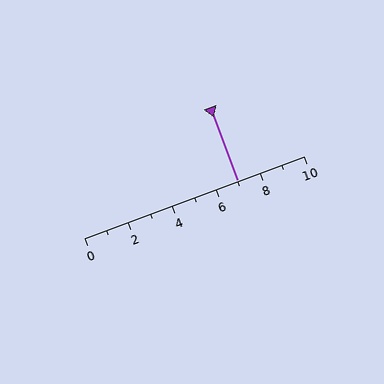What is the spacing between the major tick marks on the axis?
The major ticks are spaced 2 apart.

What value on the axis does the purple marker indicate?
The marker indicates approximately 7.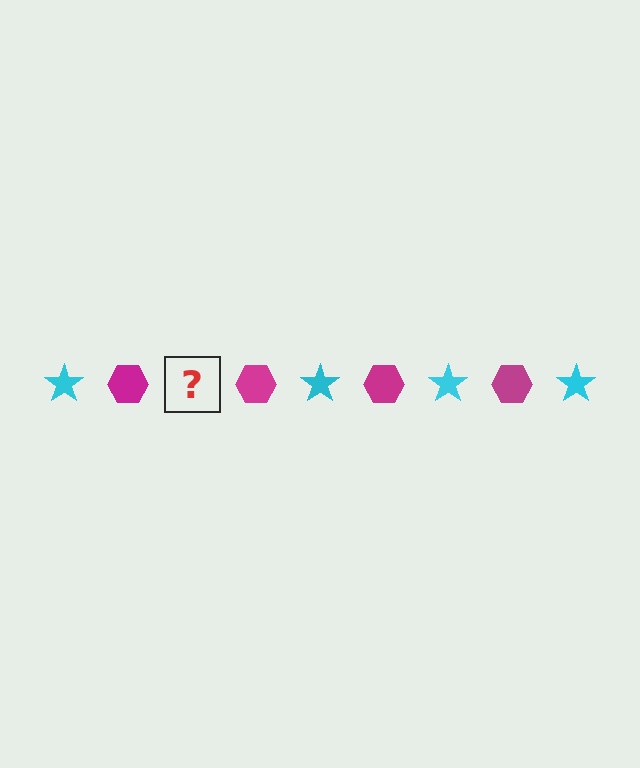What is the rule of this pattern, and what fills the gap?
The rule is that the pattern alternates between cyan star and magenta hexagon. The gap should be filled with a cyan star.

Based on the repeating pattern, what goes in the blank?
The blank should be a cyan star.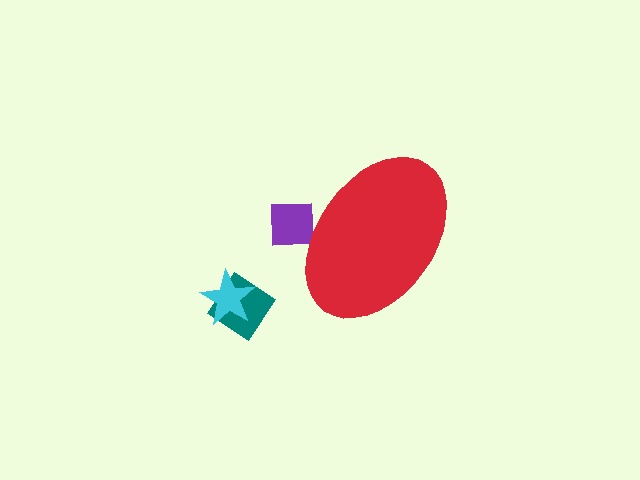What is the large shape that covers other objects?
A red ellipse.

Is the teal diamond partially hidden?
No, the teal diamond is fully visible.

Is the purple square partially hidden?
Yes, the purple square is partially hidden behind the red ellipse.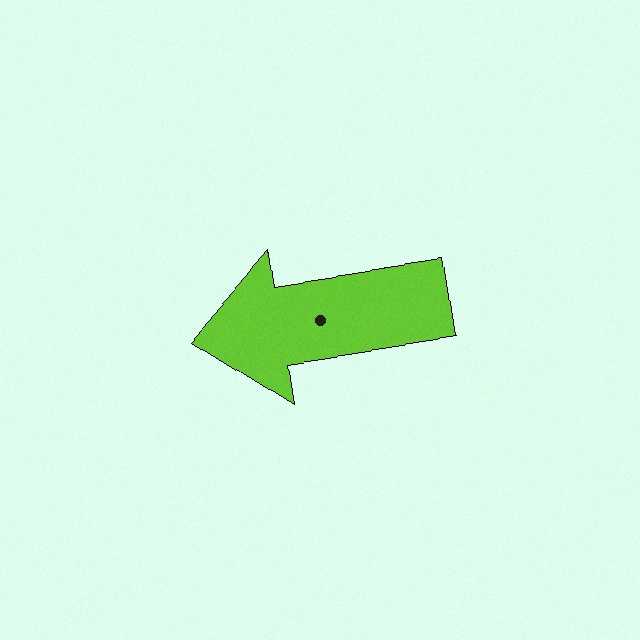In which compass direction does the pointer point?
West.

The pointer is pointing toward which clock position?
Roughly 9 o'clock.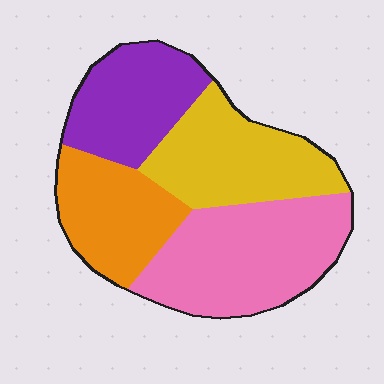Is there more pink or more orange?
Pink.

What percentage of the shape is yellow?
Yellow takes up between a quarter and a half of the shape.